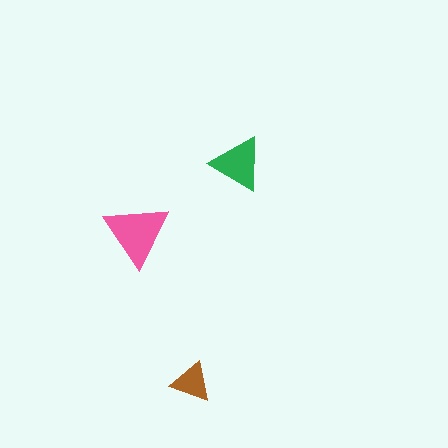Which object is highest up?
The green triangle is topmost.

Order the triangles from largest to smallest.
the pink one, the green one, the brown one.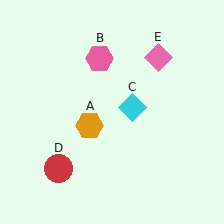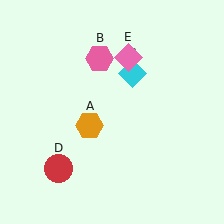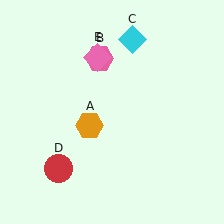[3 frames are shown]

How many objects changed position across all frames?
2 objects changed position: cyan diamond (object C), pink diamond (object E).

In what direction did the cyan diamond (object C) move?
The cyan diamond (object C) moved up.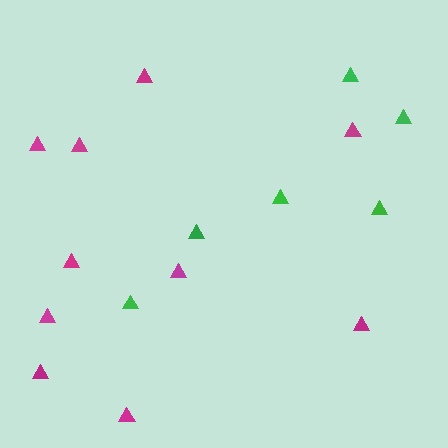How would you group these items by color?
There are 2 groups: one group of magenta triangles (10) and one group of green triangles (6).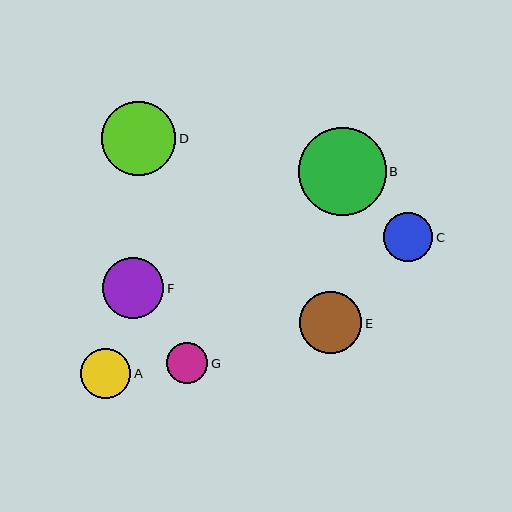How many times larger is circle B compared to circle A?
Circle B is approximately 1.8 times the size of circle A.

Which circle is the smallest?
Circle G is the smallest with a size of approximately 41 pixels.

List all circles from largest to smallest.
From largest to smallest: B, D, E, F, A, C, G.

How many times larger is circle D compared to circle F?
Circle D is approximately 1.2 times the size of circle F.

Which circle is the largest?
Circle B is the largest with a size of approximately 88 pixels.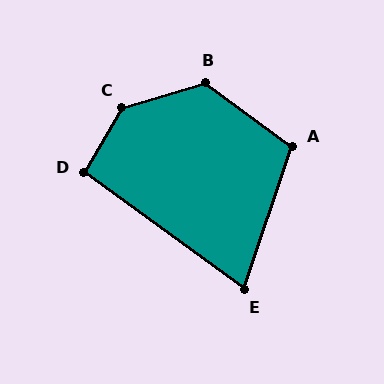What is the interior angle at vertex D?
Approximately 96 degrees (obtuse).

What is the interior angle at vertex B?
Approximately 127 degrees (obtuse).